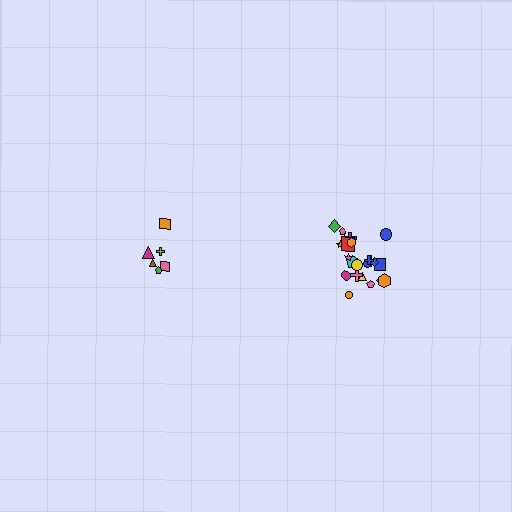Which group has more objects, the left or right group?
The right group.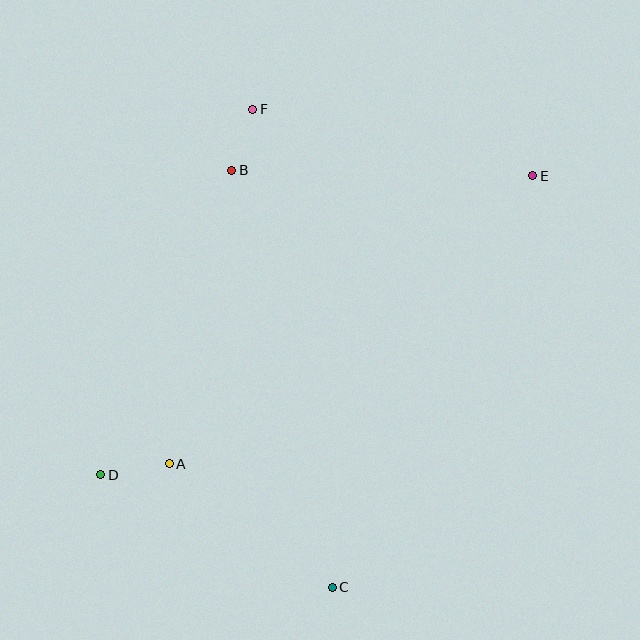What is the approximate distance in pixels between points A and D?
The distance between A and D is approximately 69 pixels.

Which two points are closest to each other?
Points B and F are closest to each other.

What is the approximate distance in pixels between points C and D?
The distance between C and D is approximately 257 pixels.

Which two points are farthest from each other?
Points D and E are farthest from each other.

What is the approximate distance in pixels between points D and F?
The distance between D and F is approximately 395 pixels.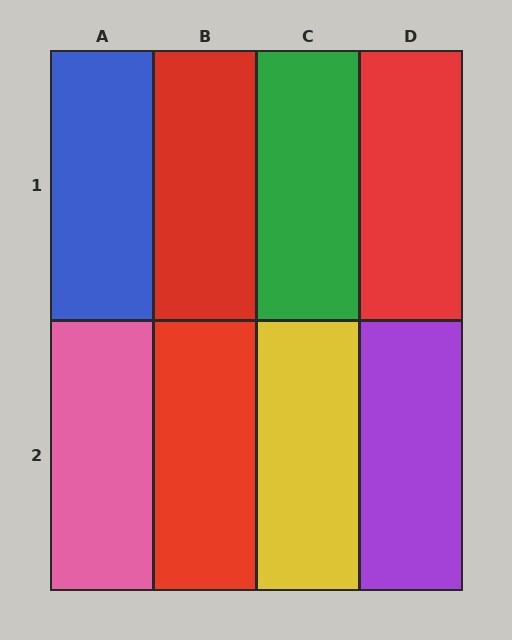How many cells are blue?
1 cell is blue.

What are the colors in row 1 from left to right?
Blue, red, green, red.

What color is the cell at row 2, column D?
Purple.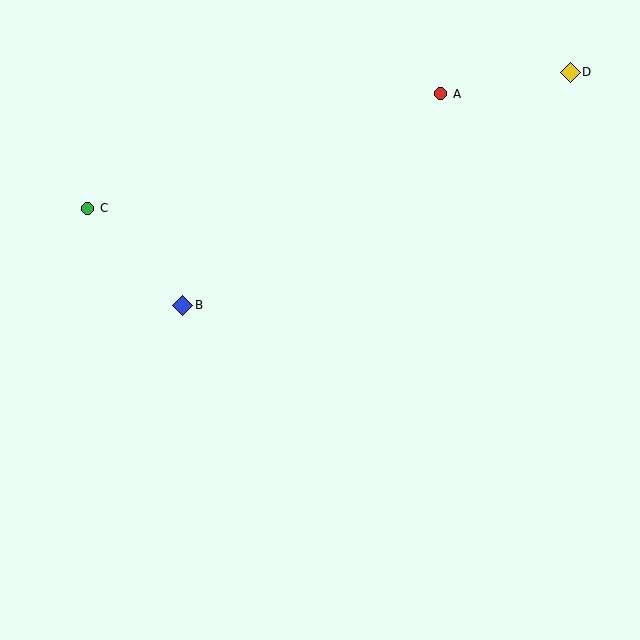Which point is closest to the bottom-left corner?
Point B is closest to the bottom-left corner.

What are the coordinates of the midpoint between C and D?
The midpoint between C and D is at (329, 140).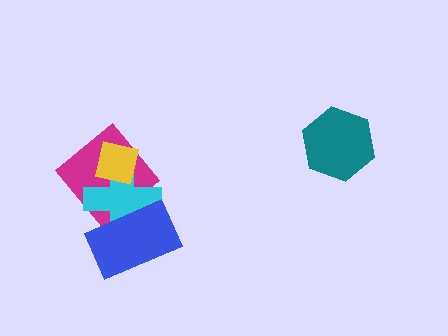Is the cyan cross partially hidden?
Yes, it is partially covered by another shape.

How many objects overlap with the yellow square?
2 objects overlap with the yellow square.